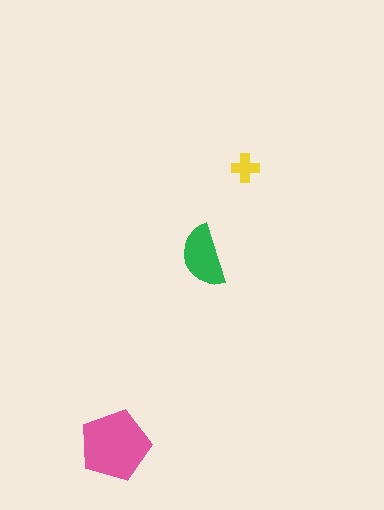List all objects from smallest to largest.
The yellow cross, the green semicircle, the pink pentagon.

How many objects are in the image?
There are 3 objects in the image.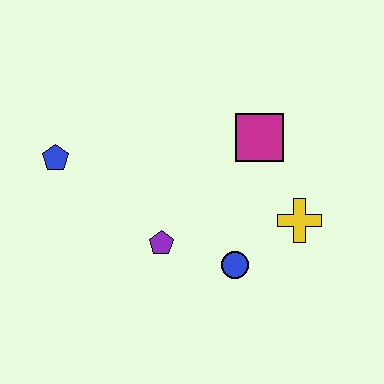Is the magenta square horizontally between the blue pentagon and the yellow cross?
Yes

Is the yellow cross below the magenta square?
Yes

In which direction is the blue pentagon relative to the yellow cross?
The blue pentagon is to the left of the yellow cross.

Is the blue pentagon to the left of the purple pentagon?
Yes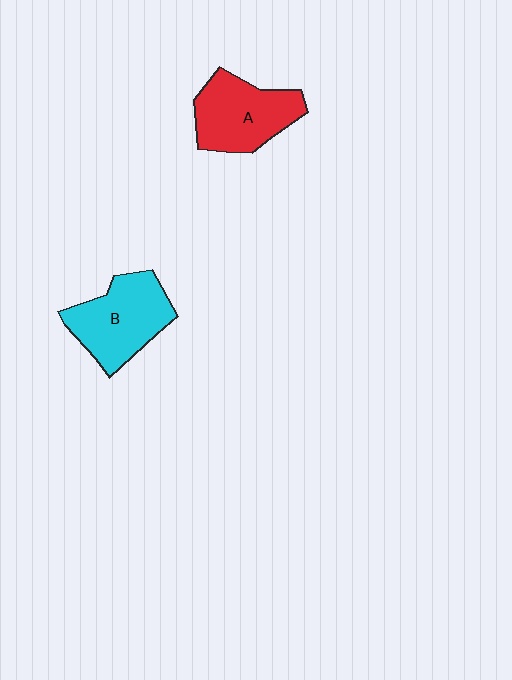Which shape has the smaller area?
Shape A (red).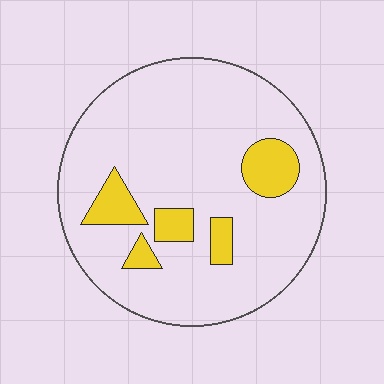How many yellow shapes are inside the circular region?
5.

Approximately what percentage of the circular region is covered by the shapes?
Approximately 15%.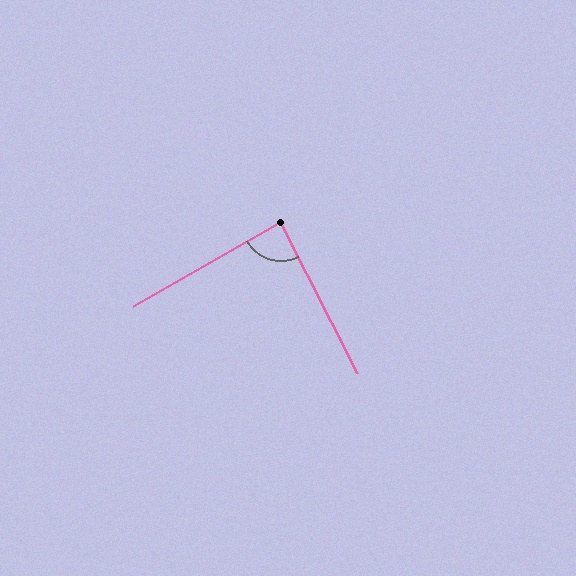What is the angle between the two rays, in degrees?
Approximately 87 degrees.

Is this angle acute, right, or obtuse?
It is approximately a right angle.